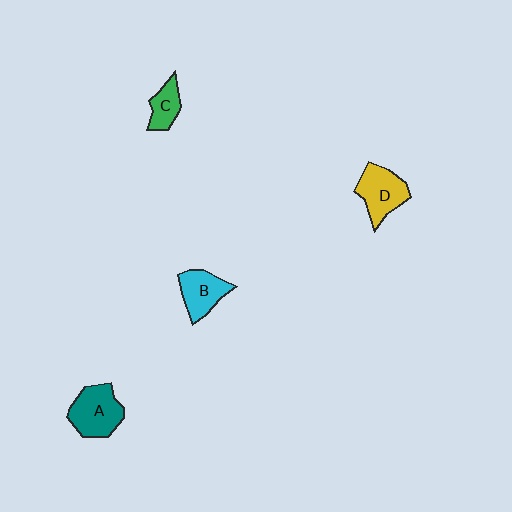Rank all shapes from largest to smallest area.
From largest to smallest: A (teal), D (yellow), B (cyan), C (green).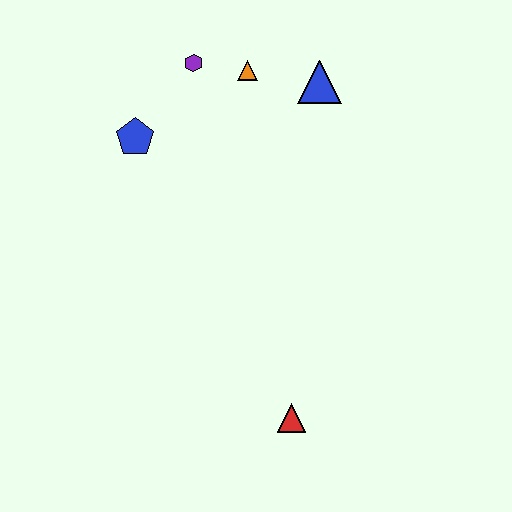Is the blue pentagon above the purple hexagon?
No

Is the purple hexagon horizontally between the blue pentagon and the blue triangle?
Yes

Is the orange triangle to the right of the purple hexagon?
Yes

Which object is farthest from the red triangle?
The purple hexagon is farthest from the red triangle.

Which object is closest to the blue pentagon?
The purple hexagon is closest to the blue pentagon.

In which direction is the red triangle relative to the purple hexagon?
The red triangle is below the purple hexagon.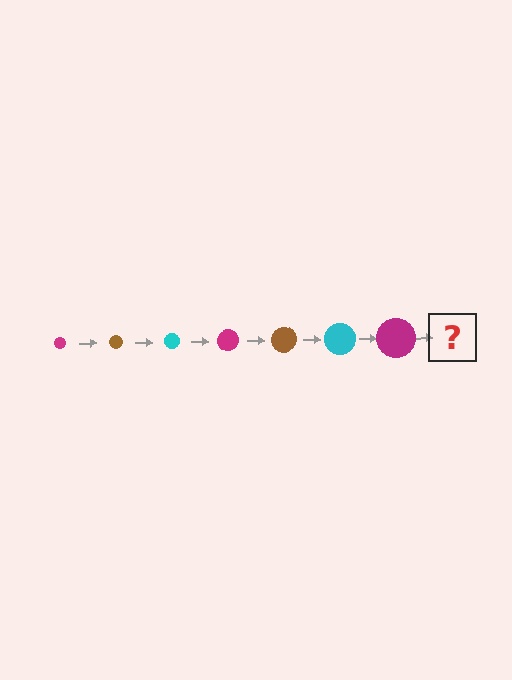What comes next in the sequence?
The next element should be a brown circle, larger than the previous one.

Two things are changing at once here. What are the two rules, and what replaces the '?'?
The two rules are that the circle grows larger each step and the color cycles through magenta, brown, and cyan. The '?' should be a brown circle, larger than the previous one.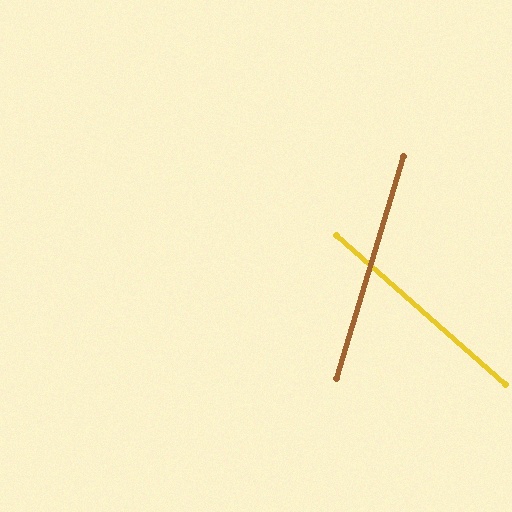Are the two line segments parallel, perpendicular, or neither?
Neither parallel nor perpendicular — they differ by about 65°.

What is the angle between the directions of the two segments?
Approximately 65 degrees.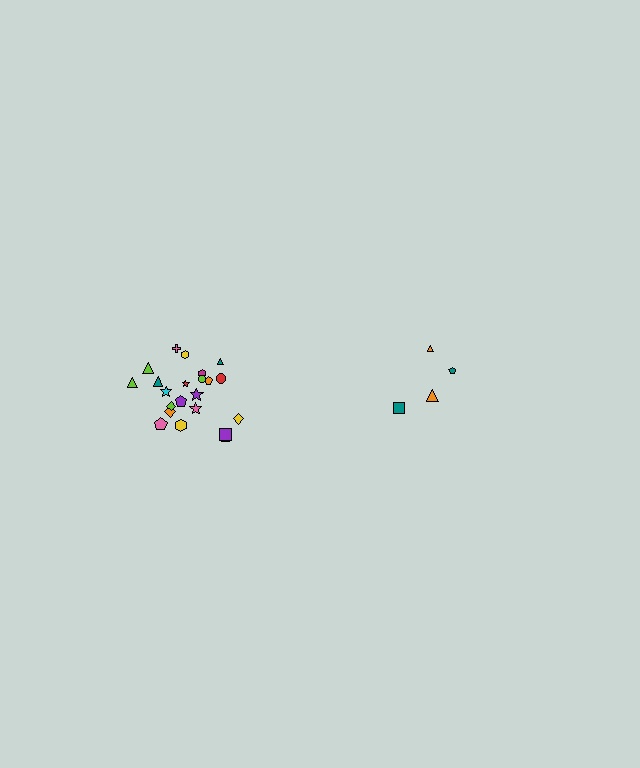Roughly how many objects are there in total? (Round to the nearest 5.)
Roughly 25 objects in total.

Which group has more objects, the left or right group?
The left group.